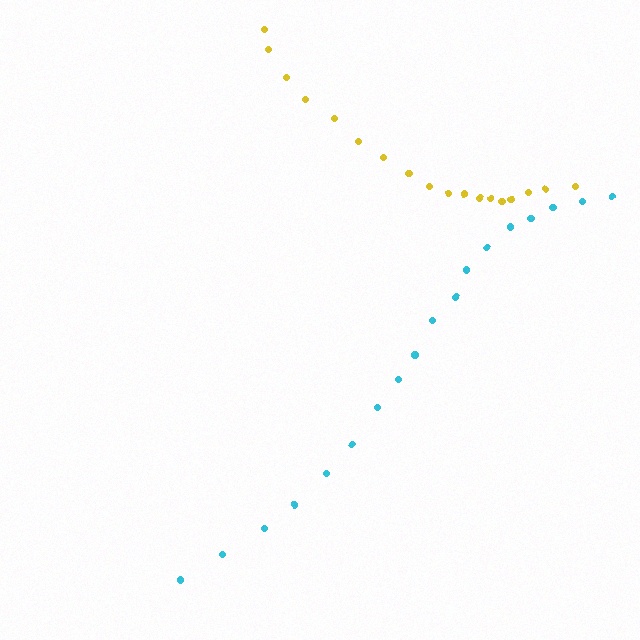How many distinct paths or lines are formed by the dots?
There are 2 distinct paths.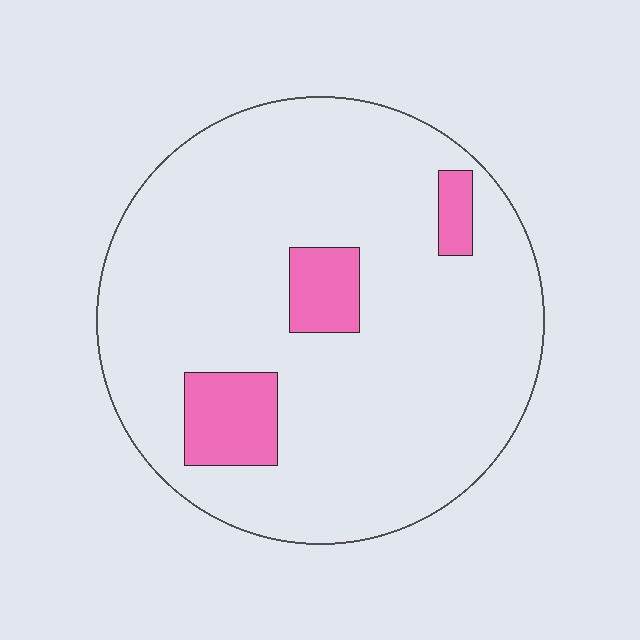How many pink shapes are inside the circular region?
3.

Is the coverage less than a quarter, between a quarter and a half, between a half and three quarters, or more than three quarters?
Less than a quarter.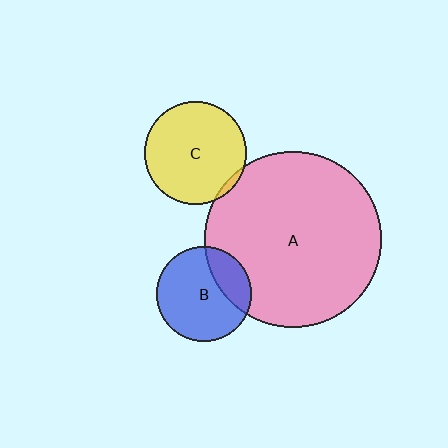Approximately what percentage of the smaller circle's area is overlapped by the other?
Approximately 5%.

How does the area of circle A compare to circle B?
Approximately 3.5 times.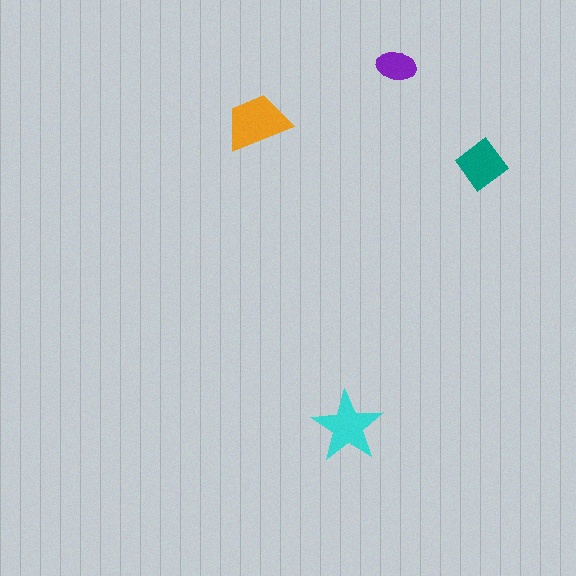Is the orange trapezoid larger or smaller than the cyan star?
Larger.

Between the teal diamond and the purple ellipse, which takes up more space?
The teal diamond.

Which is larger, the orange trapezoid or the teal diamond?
The orange trapezoid.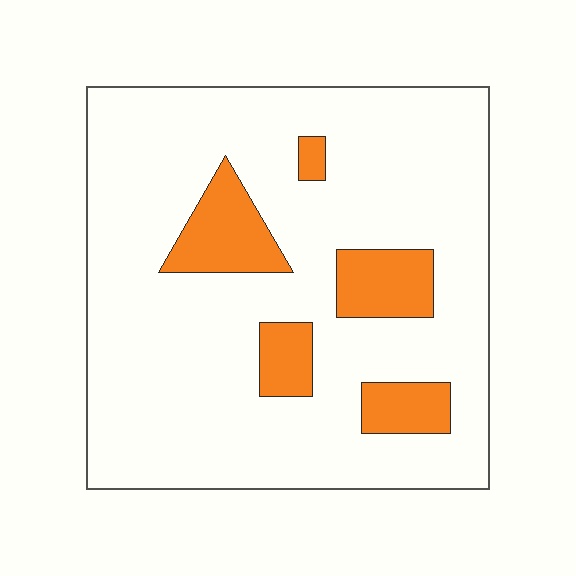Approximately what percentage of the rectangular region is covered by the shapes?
Approximately 15%.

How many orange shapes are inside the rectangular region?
5.